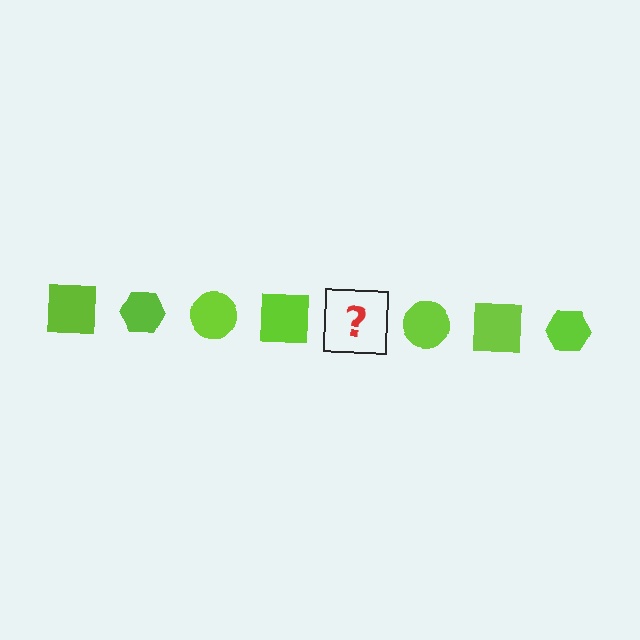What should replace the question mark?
The question mark should be replaced with a lime hexagon.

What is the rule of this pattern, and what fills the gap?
The rule is that the pattern cycles through square, hexagon, circle shapes in lime. The gap should be filled with a lime hexagon.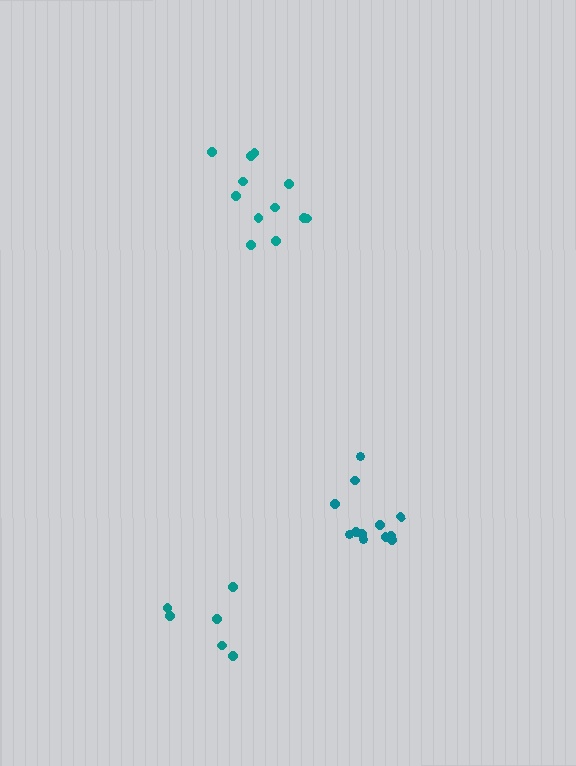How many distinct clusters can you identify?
There are 3 distinct clusters.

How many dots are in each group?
Group 1: 12 dots, Group 2: 12 dots, Group 3: 6 dots (30 total).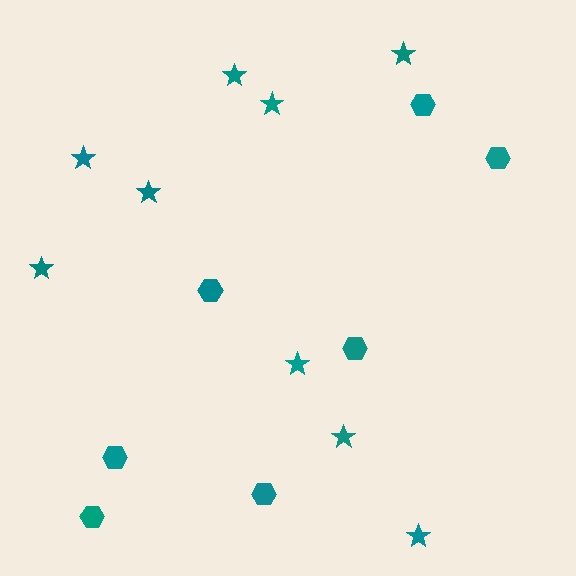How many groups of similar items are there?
There are 2 groups: one group of hexagons (7) and one group of stars (9).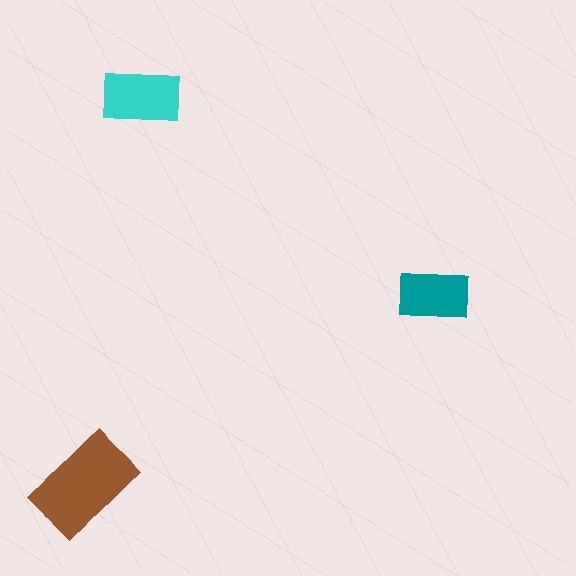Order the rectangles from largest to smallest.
the brown one, the cyan one, the teal one.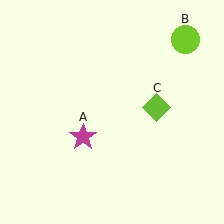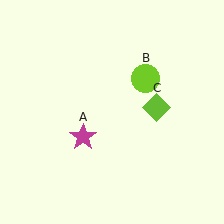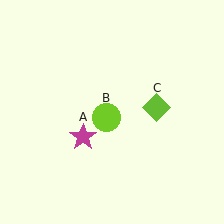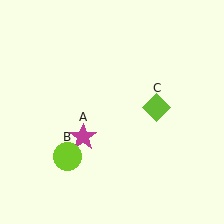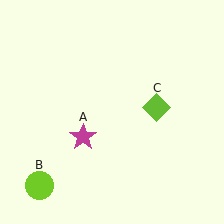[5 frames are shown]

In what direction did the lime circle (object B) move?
The lime circle (object B) moved down and to the left.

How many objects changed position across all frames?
1 object changed position: lime circle (object B).